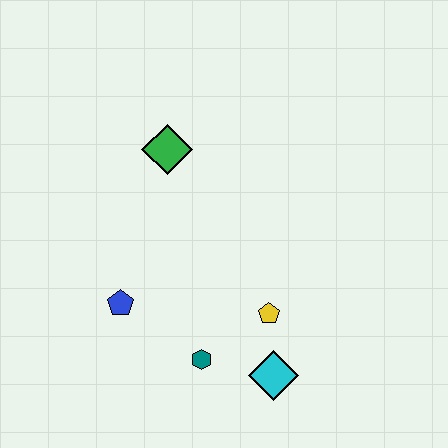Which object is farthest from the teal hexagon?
The green diamond is farthest from the teal hexagon.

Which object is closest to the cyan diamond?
The yellow pentagon is closest to the cyan diamond.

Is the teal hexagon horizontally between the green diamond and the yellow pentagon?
Yes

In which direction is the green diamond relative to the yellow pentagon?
The green diamond is above the yellow pentagon.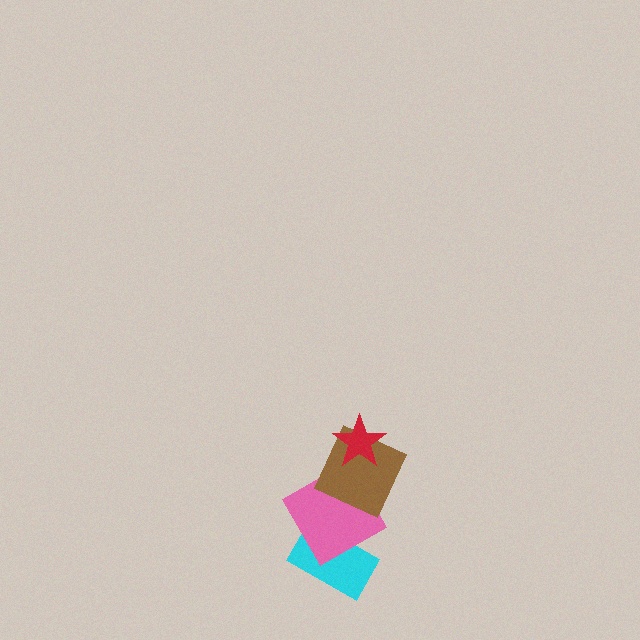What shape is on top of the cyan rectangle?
The pink diamond is on top of the cyan rectangle.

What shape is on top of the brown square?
The red star is on top of the brown square.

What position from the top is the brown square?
The brown square is 2nd from the top.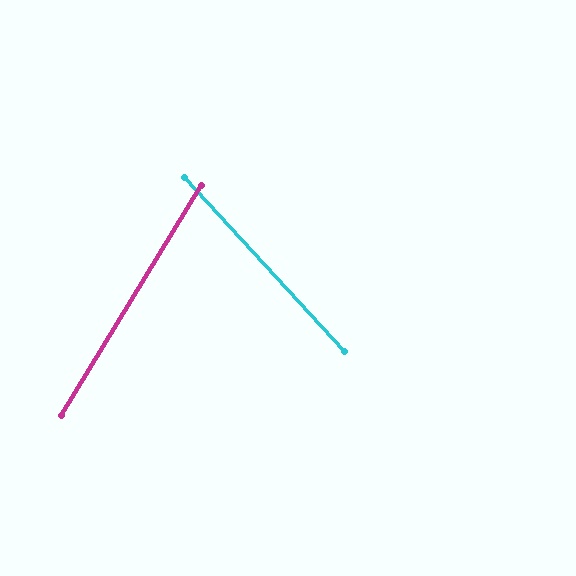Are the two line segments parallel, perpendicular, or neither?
Neither parallel nor perpendicular — they differ by about 74°.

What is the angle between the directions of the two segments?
Approximately 74 degrees.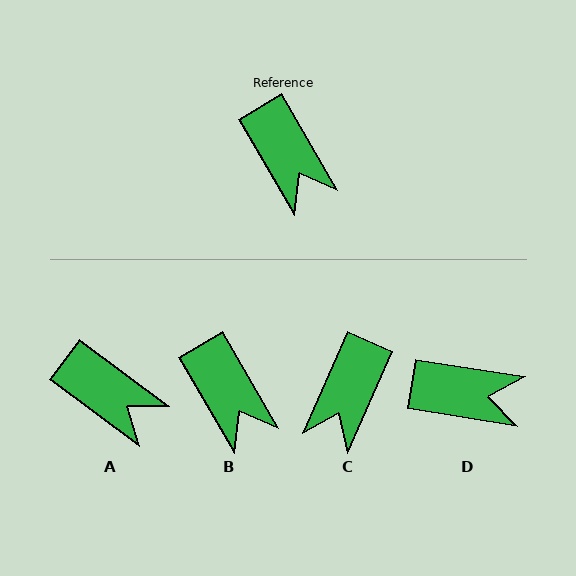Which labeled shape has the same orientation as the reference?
B.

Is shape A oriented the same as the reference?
No, it is off by about 23 degrees.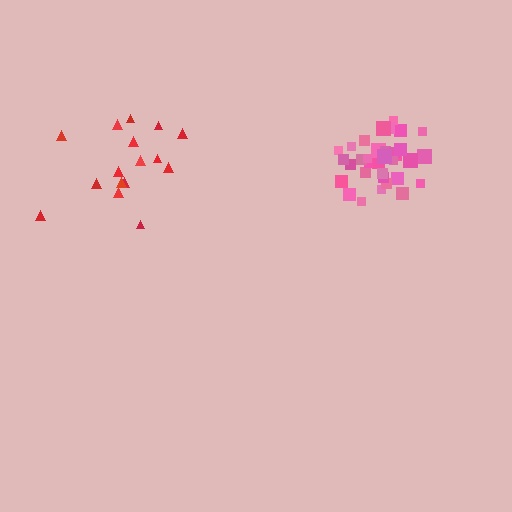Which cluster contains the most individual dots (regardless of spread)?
Pink (35).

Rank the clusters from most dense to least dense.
pink, red.